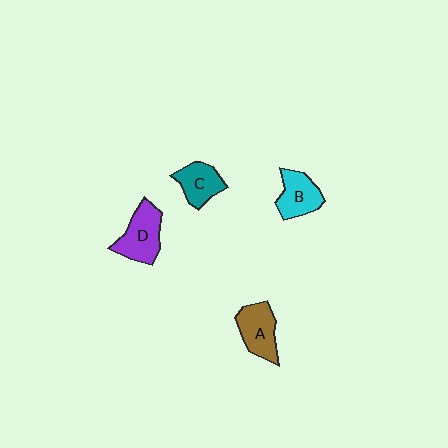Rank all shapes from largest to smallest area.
From largest to smallest: D (purple), A (brown), B (cyan), C (teal).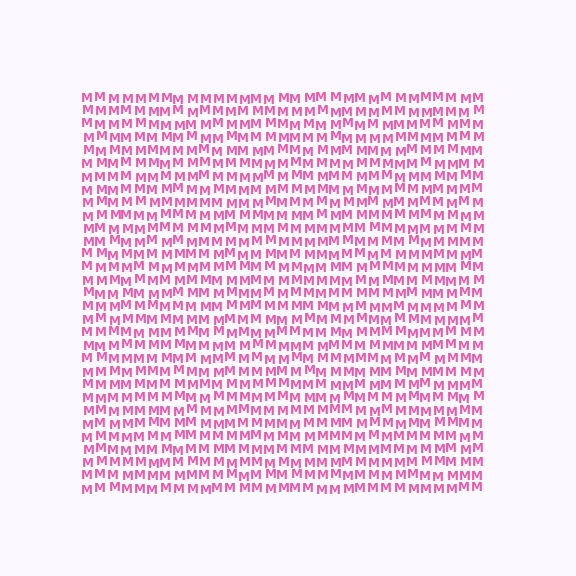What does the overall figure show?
The overall figure shows a square.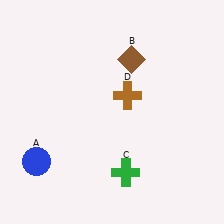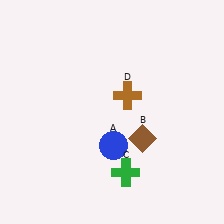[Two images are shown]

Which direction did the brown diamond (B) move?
The brown diamond (B) moved down.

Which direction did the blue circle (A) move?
The blue circle (A) moved right.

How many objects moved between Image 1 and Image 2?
2 objects moved between the two images.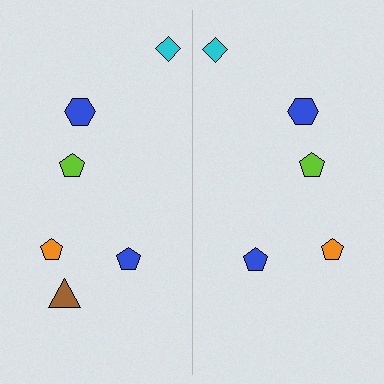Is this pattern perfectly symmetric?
No, the pattern is not perfectly symmetric. A brown triangle is missing from the right side.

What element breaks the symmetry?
A brown triangle is missing from the right side.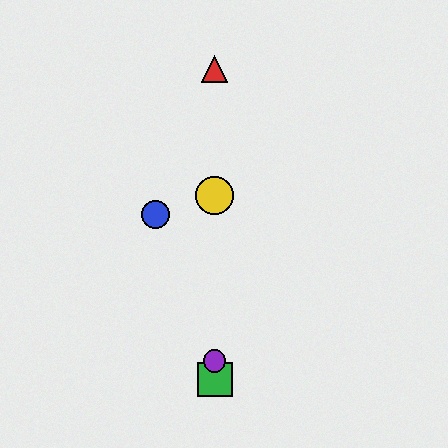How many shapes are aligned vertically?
4 shapes (the red triangle, the green square, the yellow circle, the purple circle) are aligned vertically.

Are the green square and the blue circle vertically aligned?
No, the green square is at x≈215 and the blue circle is at x≈156.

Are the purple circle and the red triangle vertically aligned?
Yes, both are at x≈215.